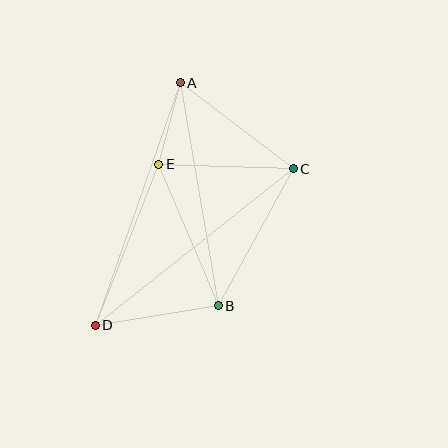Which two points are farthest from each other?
Points A and D are farthest from each other.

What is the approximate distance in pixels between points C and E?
The distance between C and E is approximately 134 pixels.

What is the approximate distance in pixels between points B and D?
The distance between B and D is approximately 125 pixels.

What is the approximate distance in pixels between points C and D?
The distance between C and D is approximately 252 pixels.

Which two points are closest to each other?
Points A and E are closest to each other.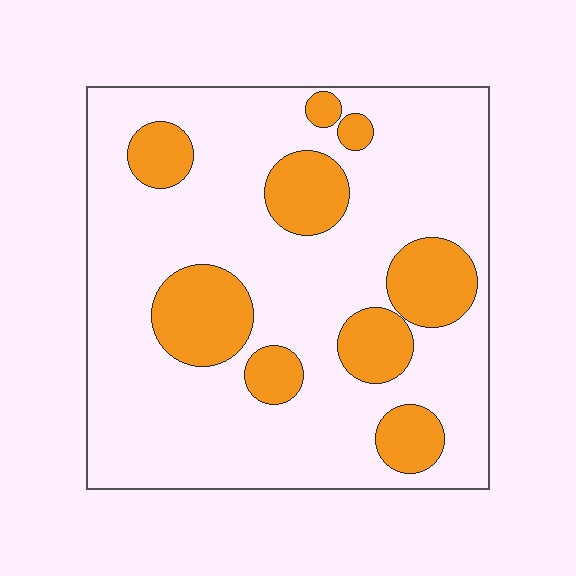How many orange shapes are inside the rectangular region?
9.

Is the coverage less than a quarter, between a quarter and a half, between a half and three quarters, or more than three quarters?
Less than a quarter.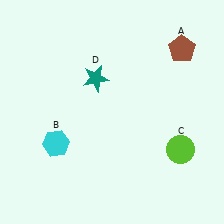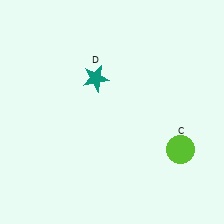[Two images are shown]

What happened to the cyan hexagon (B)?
The cyan hexagon (B) was removed in Image 2. It was in the bottom-left area of Image 1.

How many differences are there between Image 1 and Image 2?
There are 2 differences between the two images.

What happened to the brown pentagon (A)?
The brown pentagon (A) was removed in Image 2. It was in the top-right area of Image 1.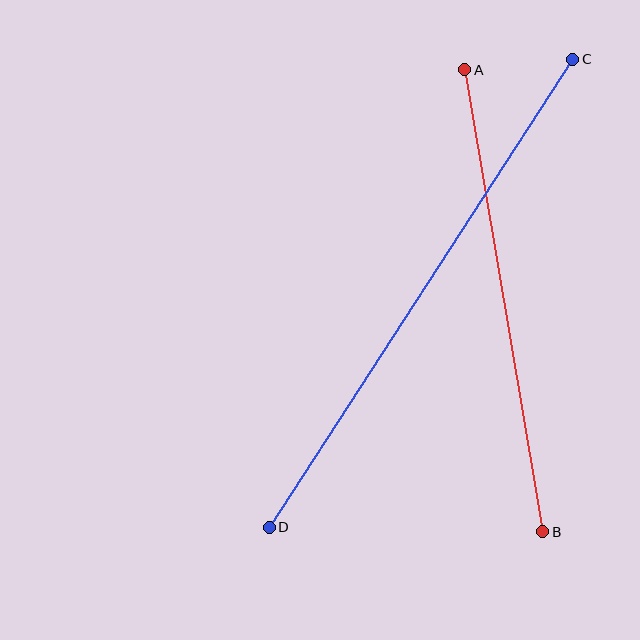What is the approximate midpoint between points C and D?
The midpoint is at approximately (421, 293) pixels.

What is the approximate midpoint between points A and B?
The midpoint is at approximately (504, 301) pixels.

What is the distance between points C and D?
The distance is approximately 558 pixels.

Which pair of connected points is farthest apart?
Points C and D are farthest apart.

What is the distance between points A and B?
The distance is approximately 469 pixels.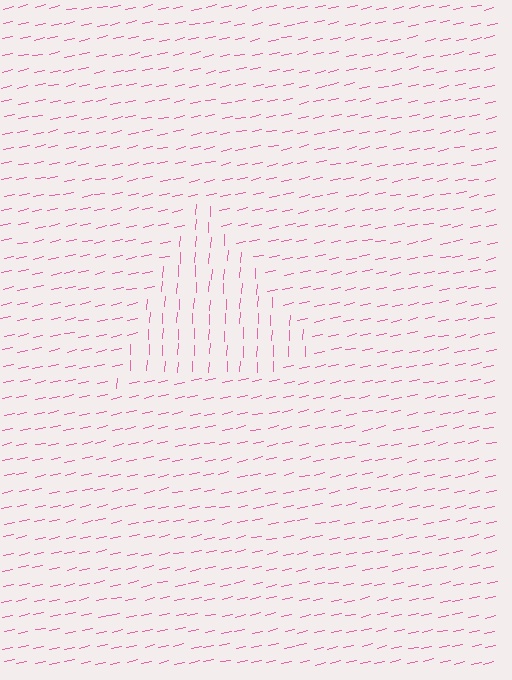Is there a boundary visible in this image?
Yes, there is a texture boundary formed by a change in line orientation.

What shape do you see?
I see a triangle.